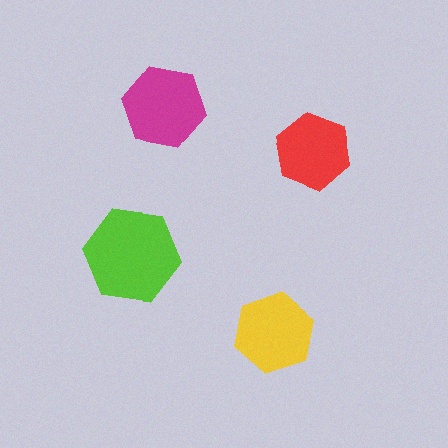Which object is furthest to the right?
The red hexagon is rightmost.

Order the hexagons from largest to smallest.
the lime one, the magenta one, the yellow one, the red one.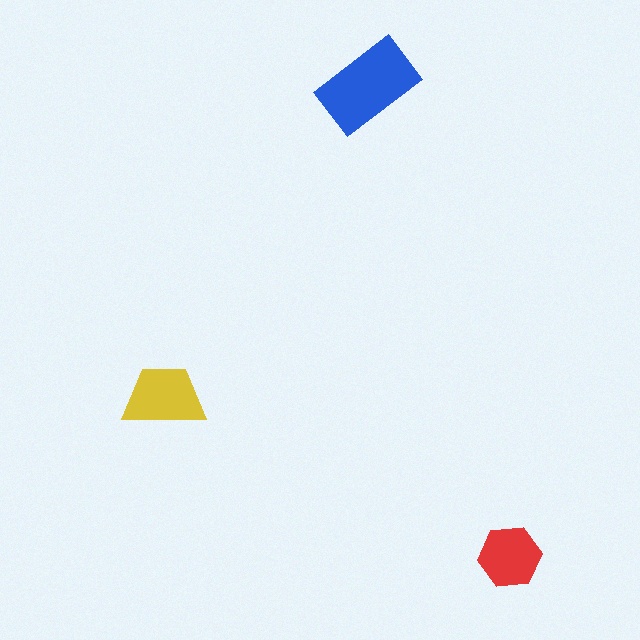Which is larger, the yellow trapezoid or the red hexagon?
The yellow trapezoid.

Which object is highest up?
The blue rectangle is topmost.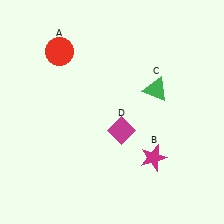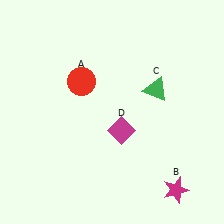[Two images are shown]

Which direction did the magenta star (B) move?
The magenta star (B) moved down.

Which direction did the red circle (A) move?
The red circle (A) moved down.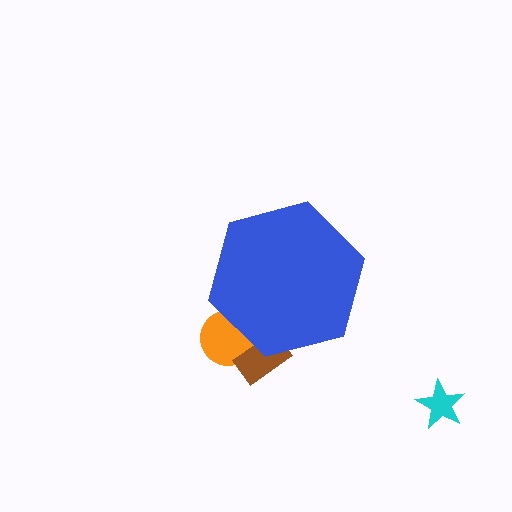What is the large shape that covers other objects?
A blue hexagon.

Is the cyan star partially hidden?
No, the cyan star is fully visible.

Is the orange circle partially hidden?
Yes, the orange circle is partially hidden behind the blue hexagon.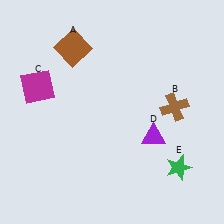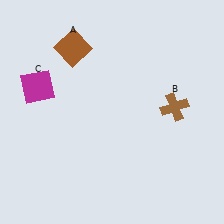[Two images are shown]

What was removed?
The green star (E), the purple triangle (D) were removed in Image 2.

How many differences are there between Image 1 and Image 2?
There are 2 differences between the two images.